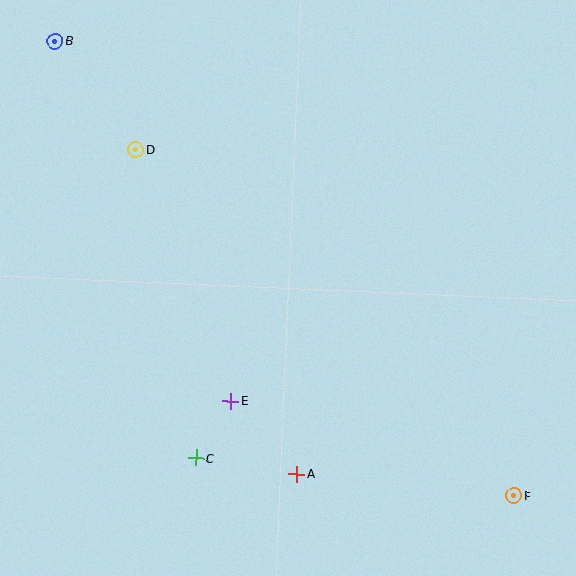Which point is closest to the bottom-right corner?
Point F is closest to the bottom-right corner.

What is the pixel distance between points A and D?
The distance between A and D is 362 pixels.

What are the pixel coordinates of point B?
Point B is at (55, 41).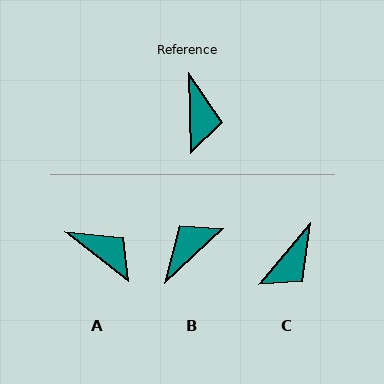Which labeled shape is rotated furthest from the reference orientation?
B, about 132 degrees away.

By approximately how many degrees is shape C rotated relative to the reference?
Approximately 41 degrees clockwise.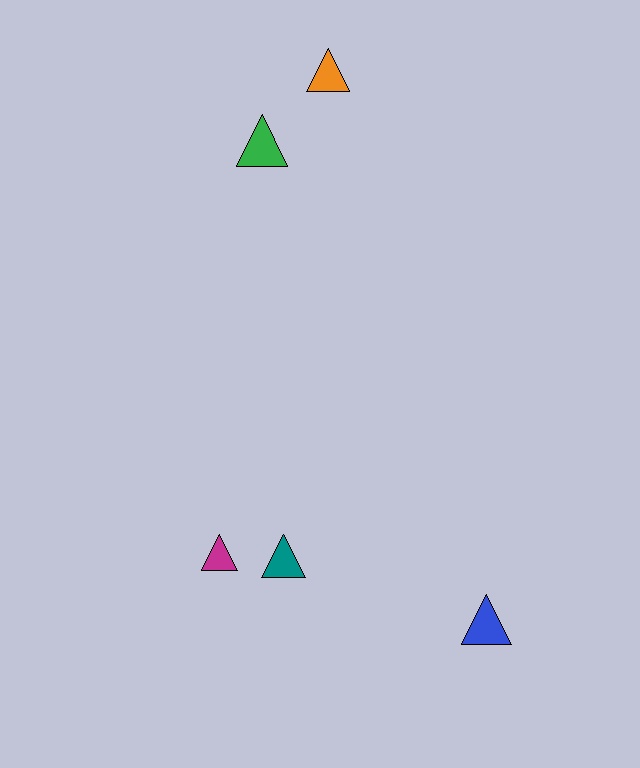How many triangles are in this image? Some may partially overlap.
There are 5 triangles.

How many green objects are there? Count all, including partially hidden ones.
There is 1 green object.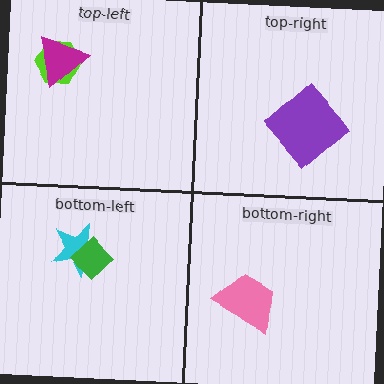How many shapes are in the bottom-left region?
2.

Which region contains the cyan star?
The bottom-left region.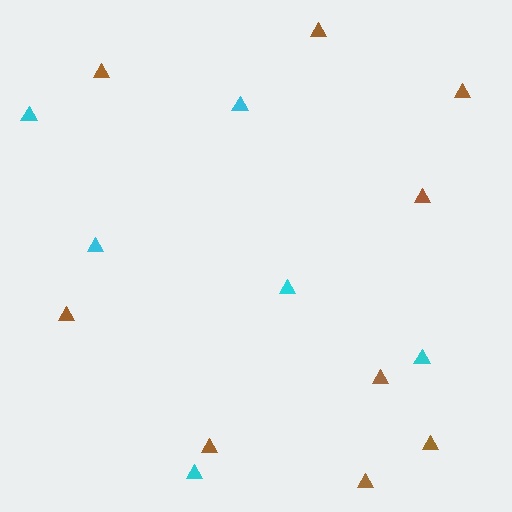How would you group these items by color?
There are 2 groups: one group of cyan triangles (6) and one group of brown triangles (9).